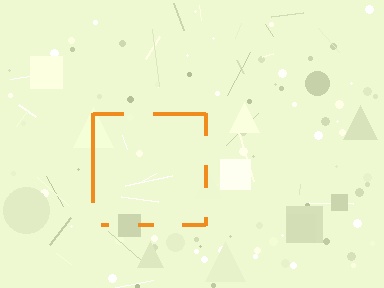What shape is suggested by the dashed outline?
The dashed outline suggests a square.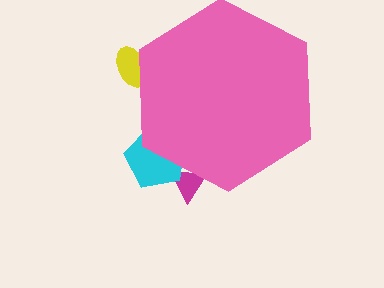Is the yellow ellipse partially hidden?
Yes, the yellow ellipse is partially hidden behind the pink hexagon.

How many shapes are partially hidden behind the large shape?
3 shapes are partially hidden.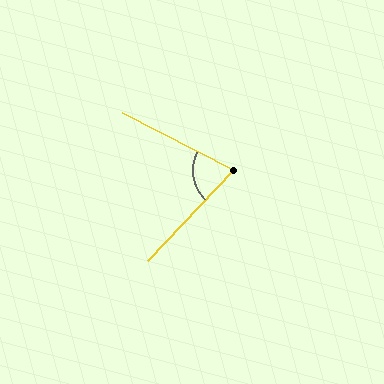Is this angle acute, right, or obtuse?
It is acute.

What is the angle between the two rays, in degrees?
Approximately 74 degrees.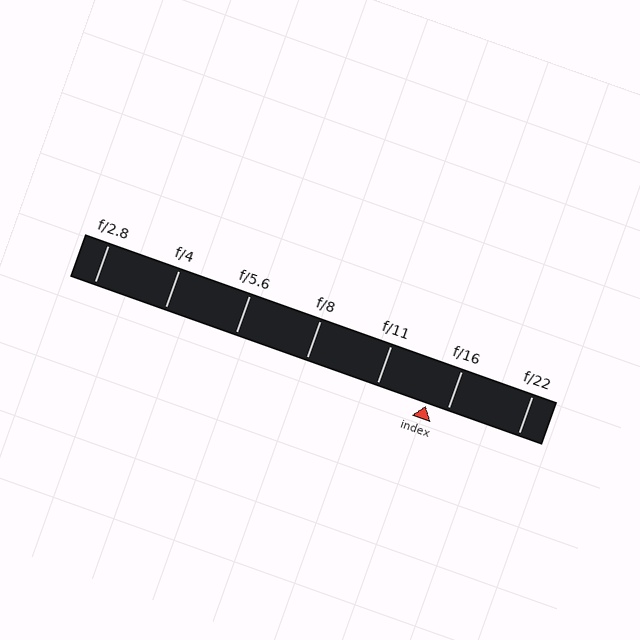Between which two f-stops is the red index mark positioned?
The index mark is between f/11 and f/16.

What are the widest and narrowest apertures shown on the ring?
The widest aperture shown is f/2.8 and the narrowest is f/22.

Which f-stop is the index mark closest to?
The index mark is closest to f/16.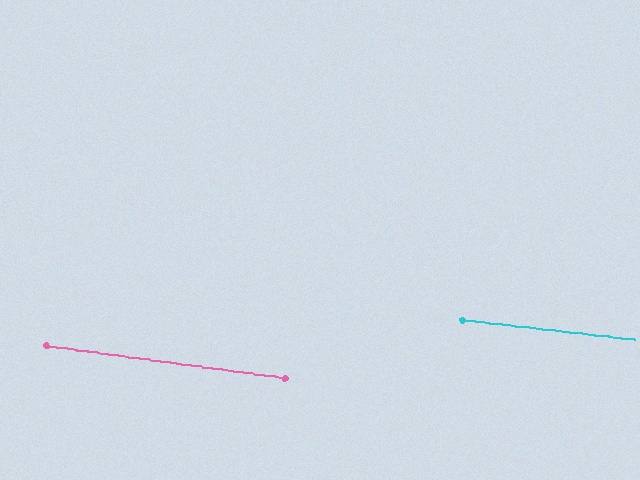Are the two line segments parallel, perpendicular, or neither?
Parallel — their directions differ by only 1.3°.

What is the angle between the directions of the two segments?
Approximately 1 degree.